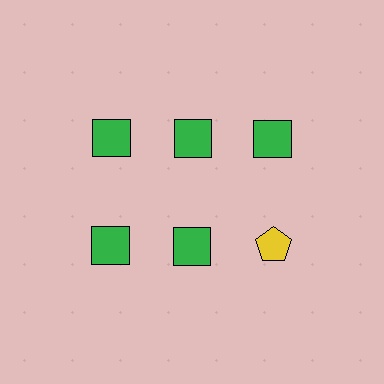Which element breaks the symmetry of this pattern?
The yellow pentagon in the second row, center column breaks the symmetry. All other shapes are green squares.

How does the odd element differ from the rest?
It differs in both color (yellow instead of green) and shape (pentagon instead of square).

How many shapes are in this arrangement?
There are 6 shapes arranged in a grid pattern.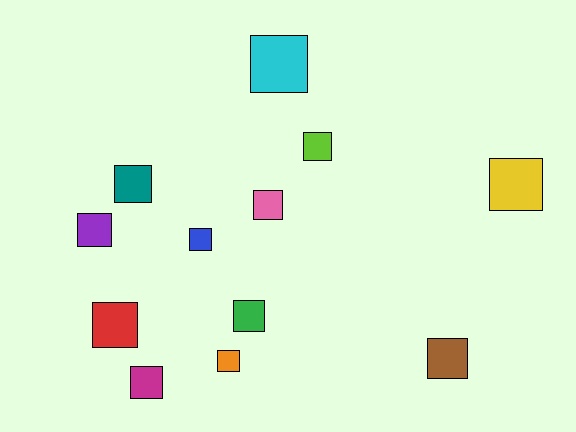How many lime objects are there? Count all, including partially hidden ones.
There is 1 lime object.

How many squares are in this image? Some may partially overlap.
There are 12 squares.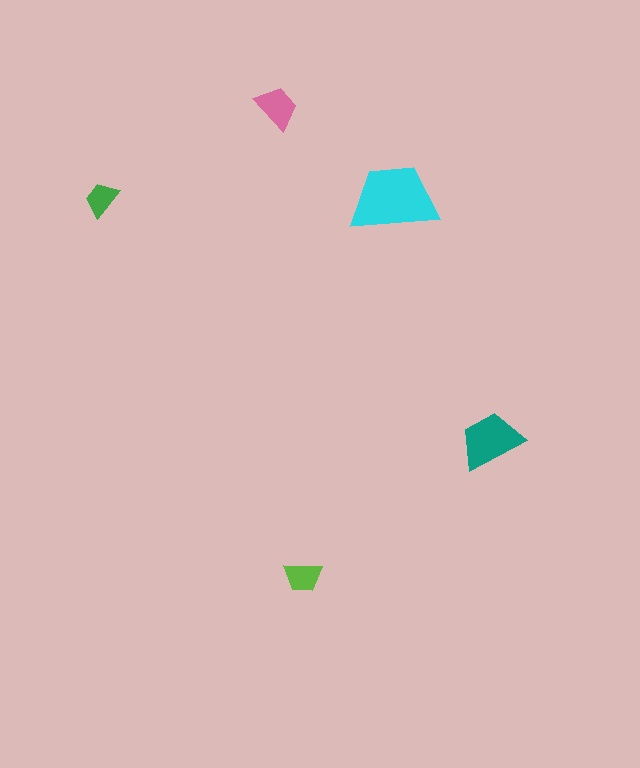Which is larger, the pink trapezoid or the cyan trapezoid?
The cyan one.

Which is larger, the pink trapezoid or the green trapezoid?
The pink one.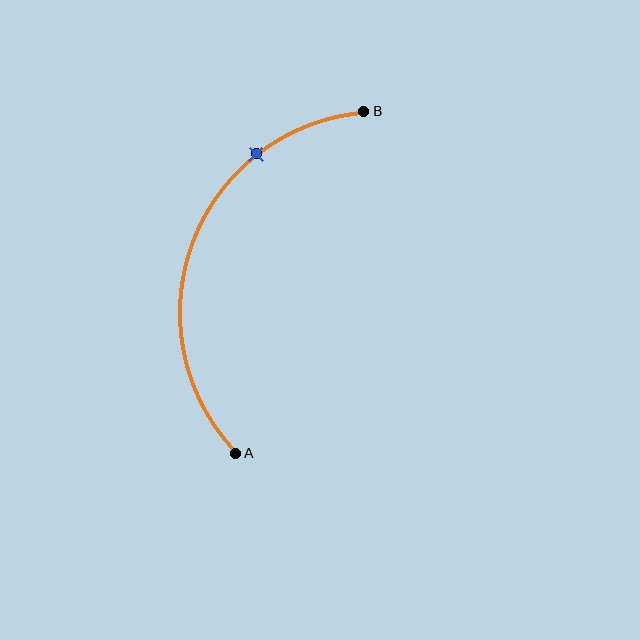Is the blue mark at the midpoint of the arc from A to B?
No. The blue mark lies on the arc but is closer to endpoint B. The arc midpoint would be at the point on the curve equidistant along the arc from both A and B.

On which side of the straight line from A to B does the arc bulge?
The arc bulges to the left of the straight line connecting A and B.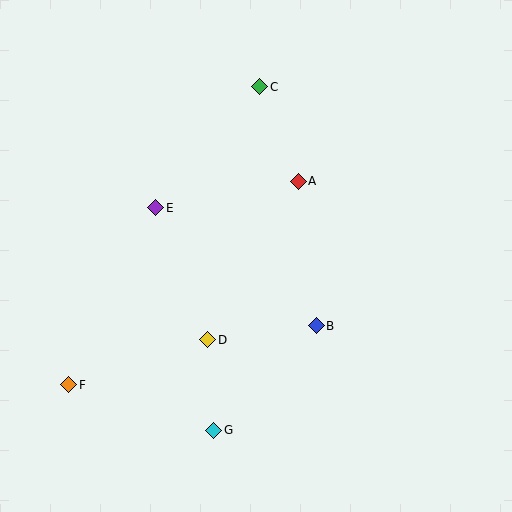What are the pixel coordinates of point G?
Point G is at (214, 430).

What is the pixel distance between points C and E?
The distance between C and E is 159 pixels.